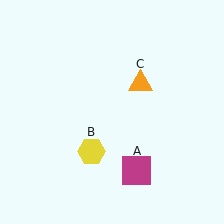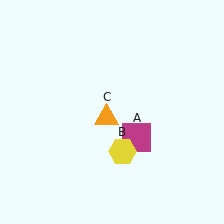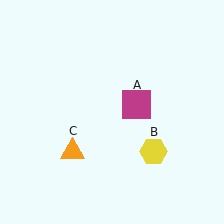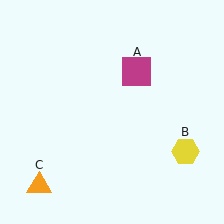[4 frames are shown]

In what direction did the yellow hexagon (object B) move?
The yellow hexagon (object B) moved right.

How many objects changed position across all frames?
3 objects changed position: magenta square (object A), yellow hexagon (object B), orange triangle (object C).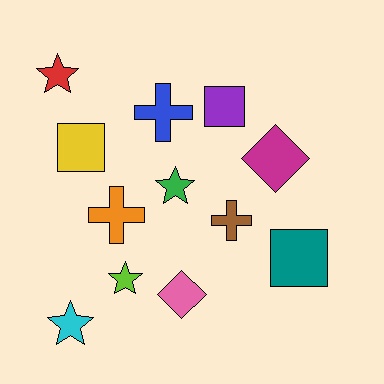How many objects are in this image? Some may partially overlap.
There are 12 objects.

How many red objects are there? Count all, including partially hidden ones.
There is 1 red object.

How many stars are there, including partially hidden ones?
There are 4 stars.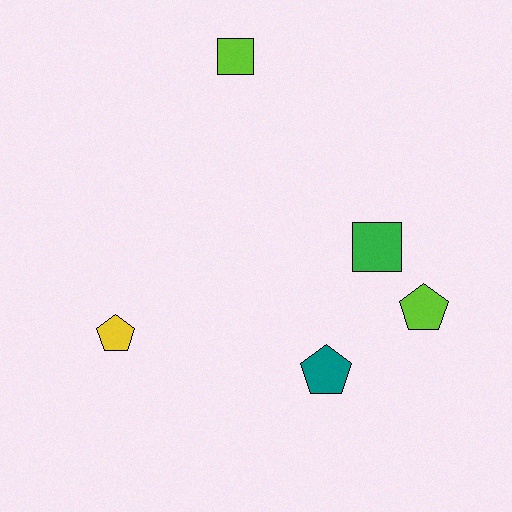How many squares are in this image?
There are 2 squares.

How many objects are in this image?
There are 5 objects.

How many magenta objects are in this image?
There are no magenta objects.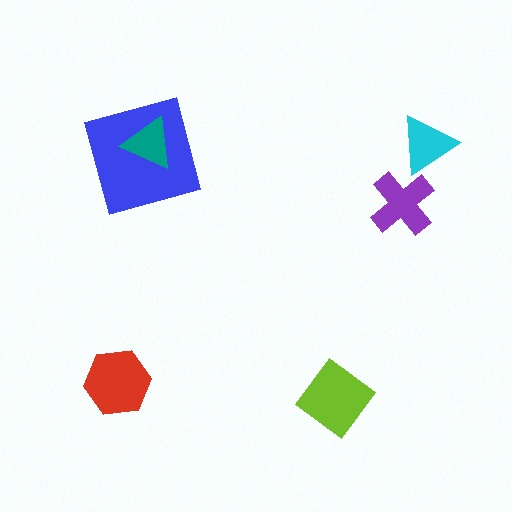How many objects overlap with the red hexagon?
0 objects overlap with the red hexagon.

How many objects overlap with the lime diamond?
0 objects overlap with the lime diamond.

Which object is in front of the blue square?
The teal triangle is in front of the blue square.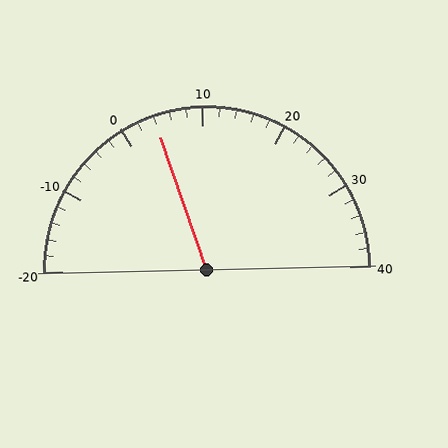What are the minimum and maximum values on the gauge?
The gauge ranges from -20 to 40.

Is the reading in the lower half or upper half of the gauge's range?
The reading is in the lower half of the range (-20 to 40).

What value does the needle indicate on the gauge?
The needle indicates approximately 4.